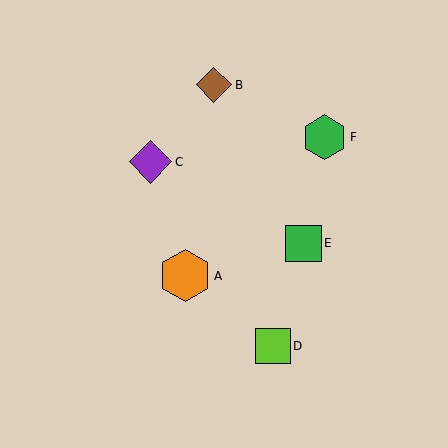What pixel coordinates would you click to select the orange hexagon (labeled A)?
Click at (185, 276) to select the orange hexagon A.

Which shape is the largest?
The orange hexagon (labeled A) is the largest.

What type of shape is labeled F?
Shape F is a green hexagon.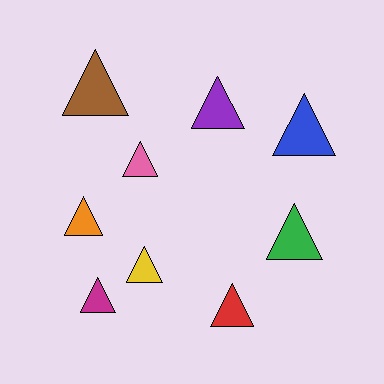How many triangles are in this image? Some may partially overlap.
There are 9 triangles.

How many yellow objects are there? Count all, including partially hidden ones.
There is 1 yellow object.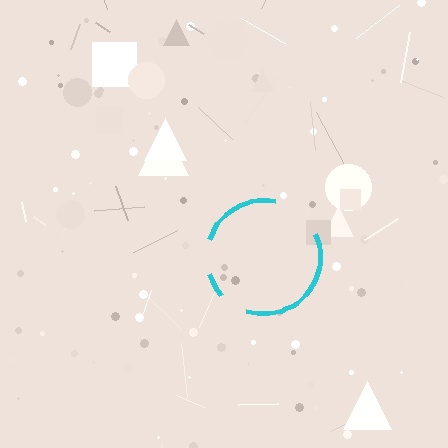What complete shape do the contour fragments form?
The contour fragments form a circle.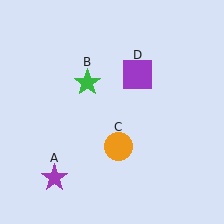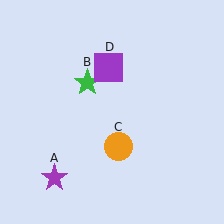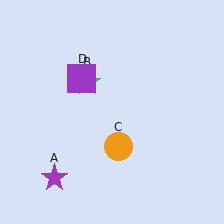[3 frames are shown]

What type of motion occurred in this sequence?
The purple square (object D) rotated counterclockwise around the center of the scene.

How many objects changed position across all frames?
1 object changed position: purple square (object D).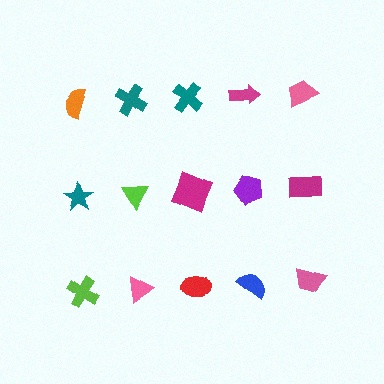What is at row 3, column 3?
A red ellipse.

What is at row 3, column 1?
A lime cross.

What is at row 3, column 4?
A blue semicircle.